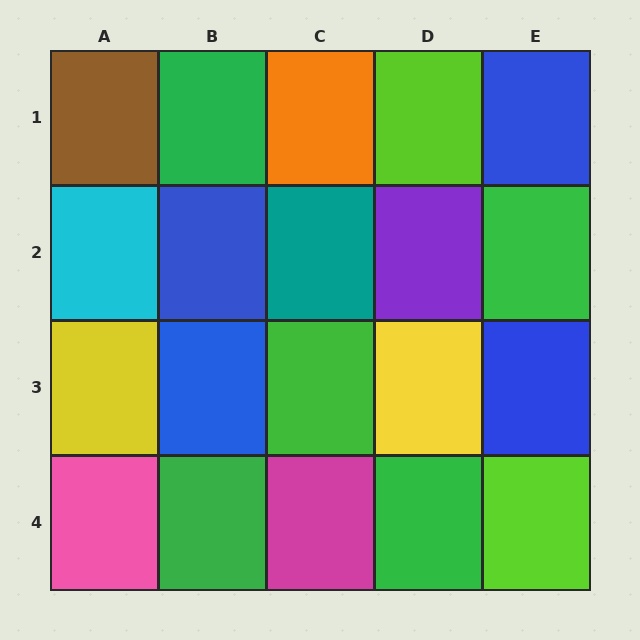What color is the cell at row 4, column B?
Green.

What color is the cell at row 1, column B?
Green.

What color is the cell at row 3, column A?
Yellow.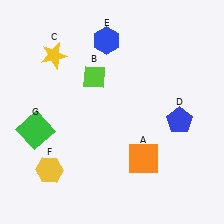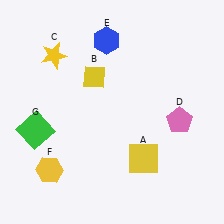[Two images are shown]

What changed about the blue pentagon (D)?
In Image 1, D is blue. In Image 2, it changed to pink.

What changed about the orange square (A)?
In Image 1, A is orange. In Image 2, it changed to yellow.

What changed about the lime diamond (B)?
In Image 1, B is lime. In Image 2, it changed to yellow.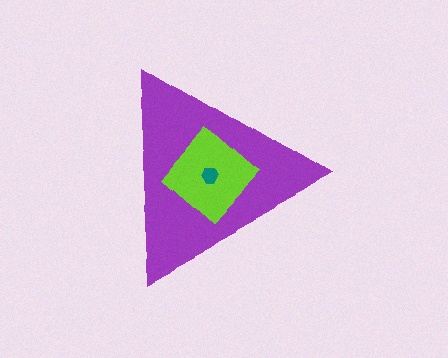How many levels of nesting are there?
3.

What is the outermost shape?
The purple triangle.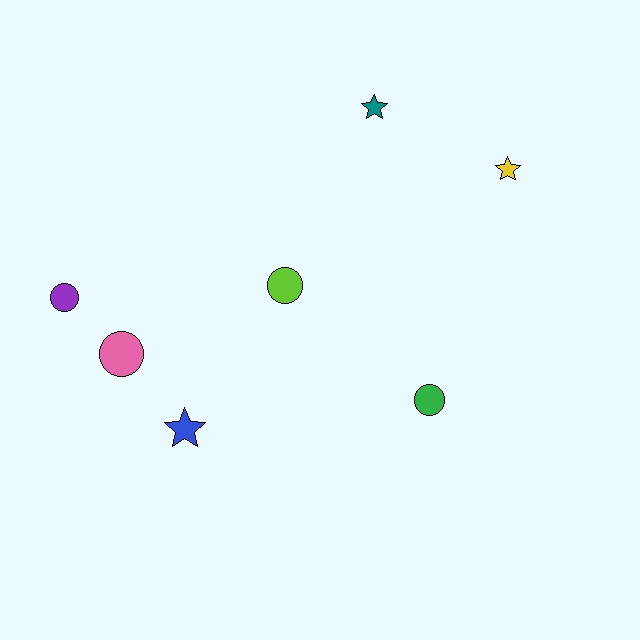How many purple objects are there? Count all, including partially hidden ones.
There is 1 purple object.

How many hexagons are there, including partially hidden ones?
There are no hexagons.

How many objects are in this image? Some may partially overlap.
There are 7 objects.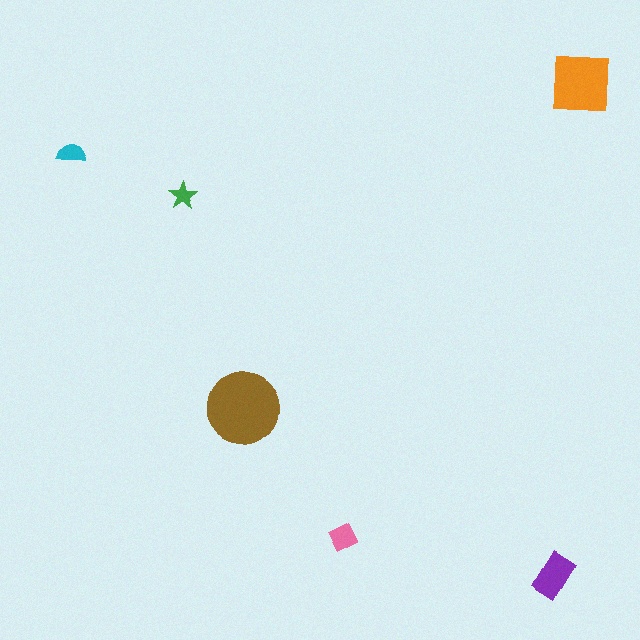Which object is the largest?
The brown circle.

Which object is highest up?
The orange square is topmost.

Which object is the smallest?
The green star.